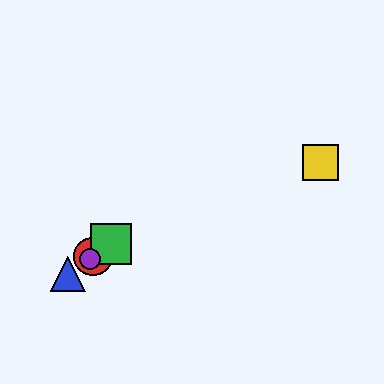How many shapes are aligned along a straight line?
4 shapes (the red circle, the blue triangle, the green square, the purple circle) are aligned along a straight line.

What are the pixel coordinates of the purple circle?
The purple circle is at (90, 259).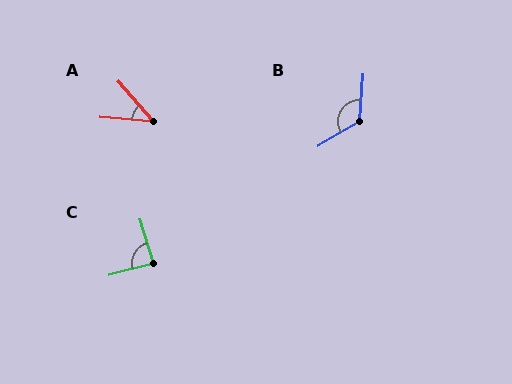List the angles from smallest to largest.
A (45°), C (88°), B (125°).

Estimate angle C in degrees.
Approximately 88 degrees.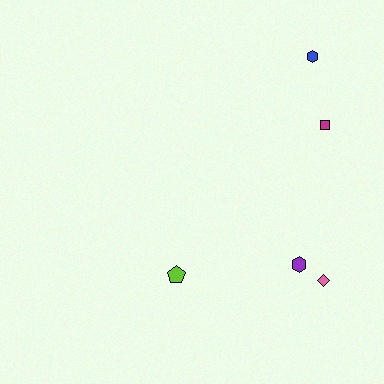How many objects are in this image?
There are 5 objects.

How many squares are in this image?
There is 1 square.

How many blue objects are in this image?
There is 1 blue object.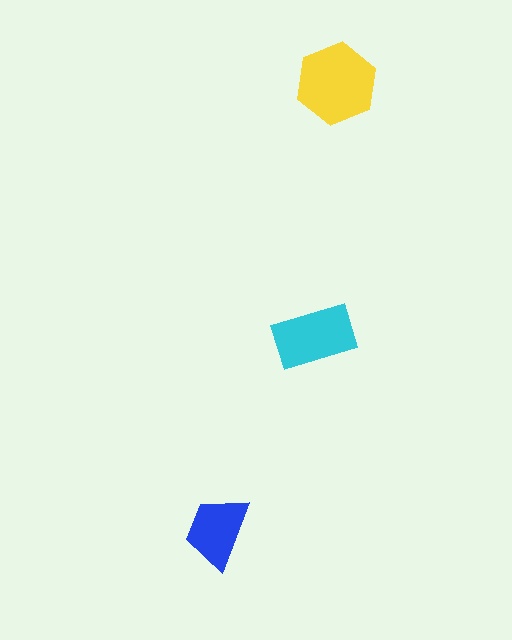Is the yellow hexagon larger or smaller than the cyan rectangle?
Larger.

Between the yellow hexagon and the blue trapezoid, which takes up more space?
The yellow hexagon.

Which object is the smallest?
The blue trapezoid.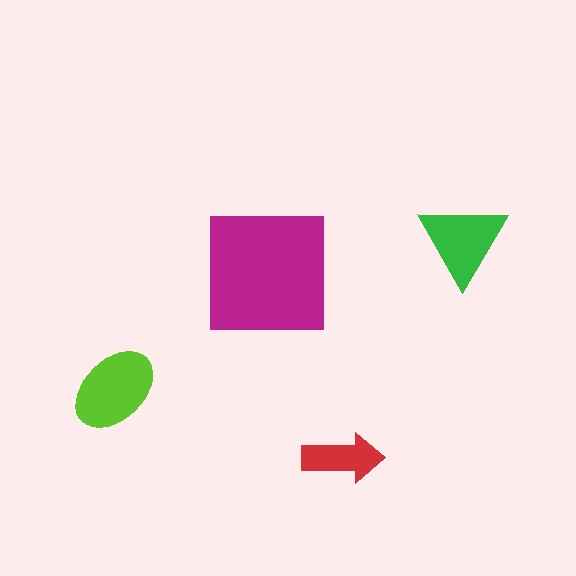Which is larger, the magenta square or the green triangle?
The magenta square.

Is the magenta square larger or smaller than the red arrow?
Larger.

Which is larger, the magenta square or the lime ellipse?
The magenta square.